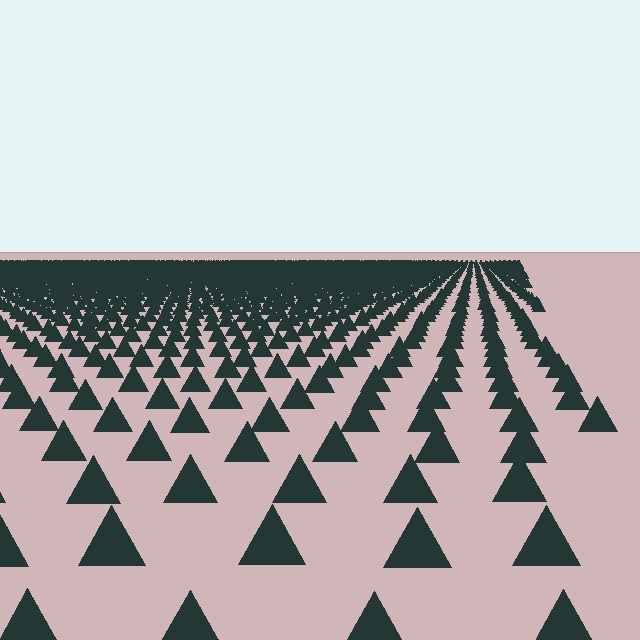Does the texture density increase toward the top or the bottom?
Density increases toward the top.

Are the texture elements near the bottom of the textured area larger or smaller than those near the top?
Larger. Near the bottom, elements are closer to the viewer and appear at a bigger on-screen size.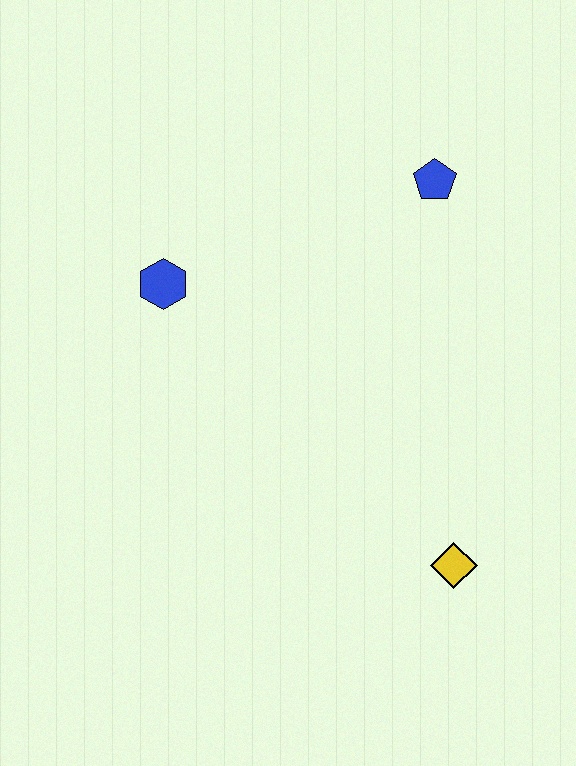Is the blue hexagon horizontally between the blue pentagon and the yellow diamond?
No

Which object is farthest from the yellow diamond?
The blue hexagon is farthest from the yellow diamond.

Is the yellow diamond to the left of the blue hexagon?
No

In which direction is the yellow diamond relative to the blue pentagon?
The yellow diamond is below the blue pentagon.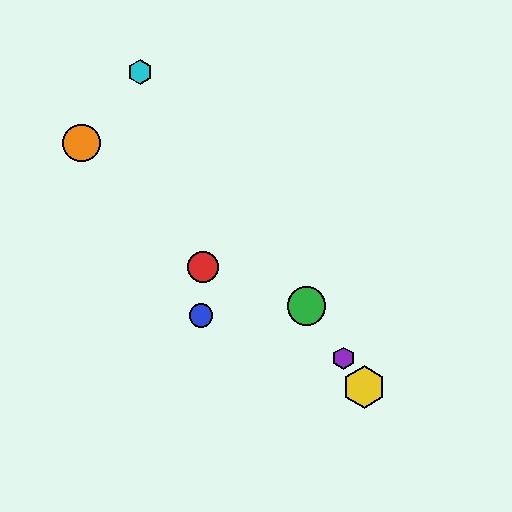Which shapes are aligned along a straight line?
The green circle, the yellow hexagon, the purple hexagon, the cyan hexagon are aligned along a straight line.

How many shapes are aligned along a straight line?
4 shapes (the green circle, the yellow hexagon, the purple hexagon, the cyan hexagon) are aligned along a straight line.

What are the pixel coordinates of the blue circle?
The blue circle is at (201, 315).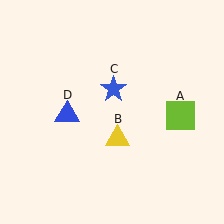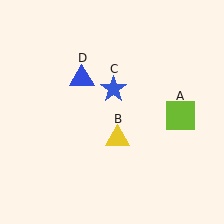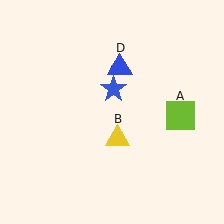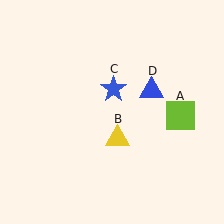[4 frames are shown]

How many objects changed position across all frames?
1 object changed position: blue triangle (object D).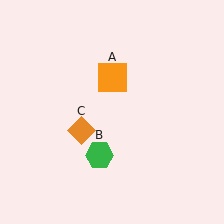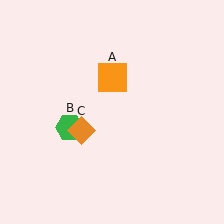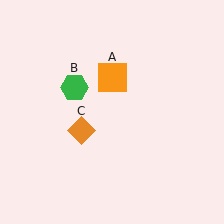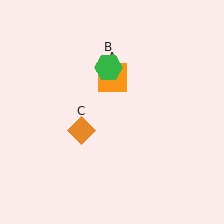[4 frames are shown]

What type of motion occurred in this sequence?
The green hexagon (object B) rotated clockwise around the center of the scene.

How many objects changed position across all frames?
1 object changed position: green hexagon (object B).